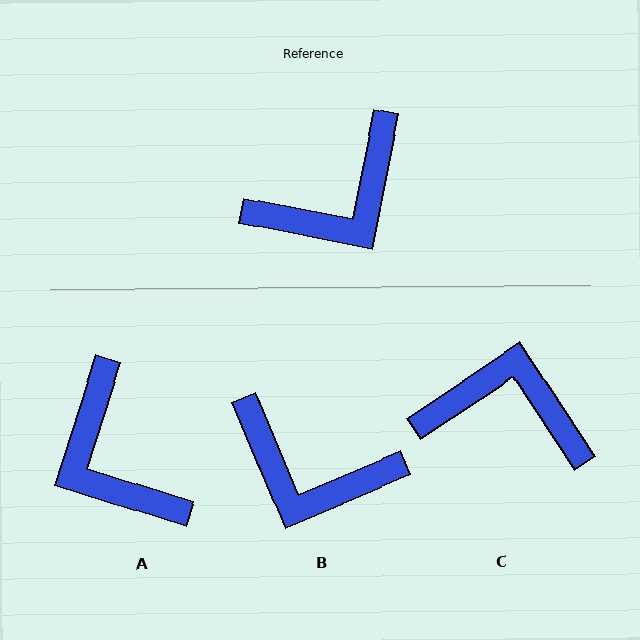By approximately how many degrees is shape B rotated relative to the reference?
Approximately 56 degrees clockwise.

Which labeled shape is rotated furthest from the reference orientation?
C, about 135 degrees away.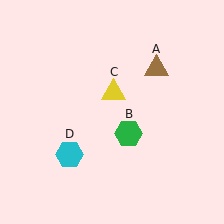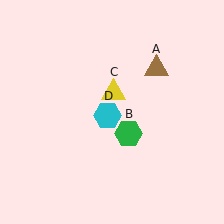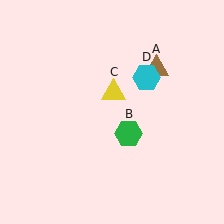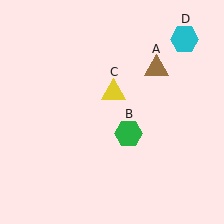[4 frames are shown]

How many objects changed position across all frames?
1 object changed position: cyan hexagon (object D).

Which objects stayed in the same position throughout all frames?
Brown triangle (object A) and green hexagon (object B) and yellow triangle (object C) remained stationary.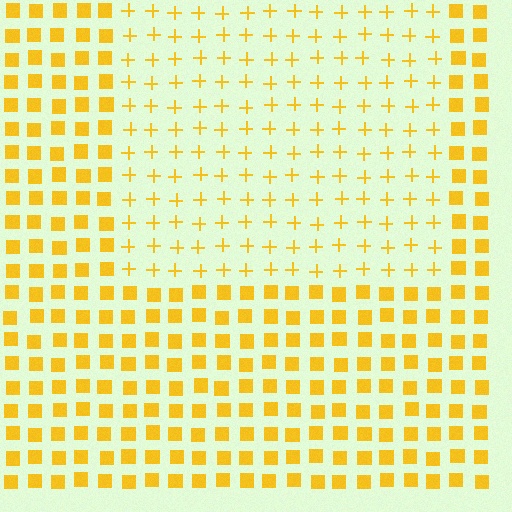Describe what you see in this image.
The image is filled with small yellow elements arranged in a uniform grid. A rectangle-shaped region contains plus signs, while the surrounding area contains squares. The boundary is defined purely by the change in element shape.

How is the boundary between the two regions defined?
The boundary is defined by a change in element shape: plus signs inside vs. squares outside. All elements share the same color and spacing.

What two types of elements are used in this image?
The image uses plus signs inside the rectangle region and squares outside it.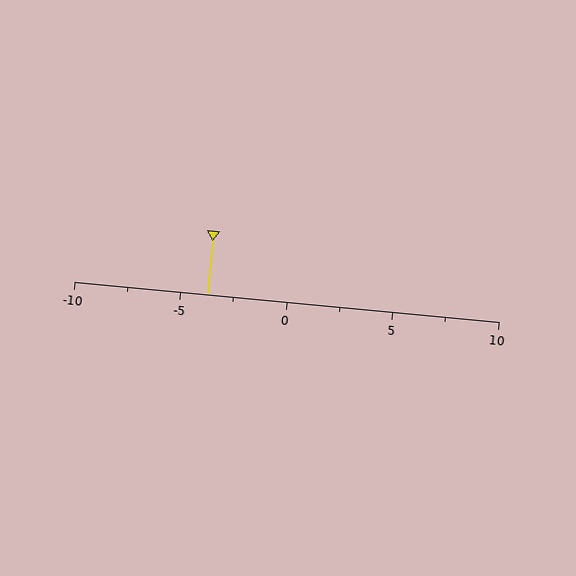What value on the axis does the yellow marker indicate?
The marker indicates approximately -3.8.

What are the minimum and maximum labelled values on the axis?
The axis runs from -10 to 10.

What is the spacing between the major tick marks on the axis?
The major ticks are spaced 5 apart.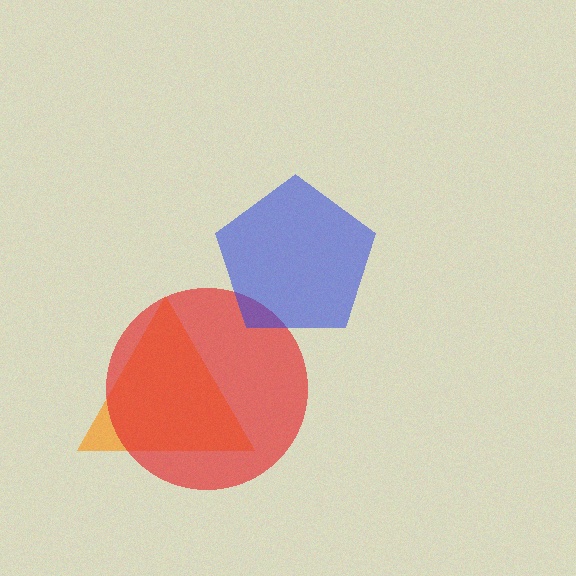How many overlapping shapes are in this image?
There are 3 overlapping shapes in the image.